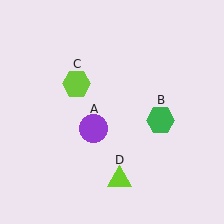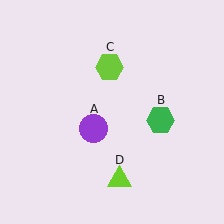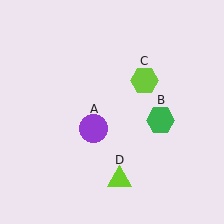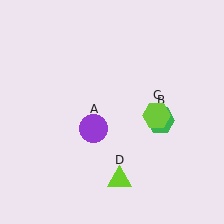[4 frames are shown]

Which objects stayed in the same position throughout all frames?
Purple circle (object A) and green hexagon (object B) and lime triangle (object D) remained stationary.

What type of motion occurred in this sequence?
The lime hexagon (object C) rotated clockwise around the center of the scene.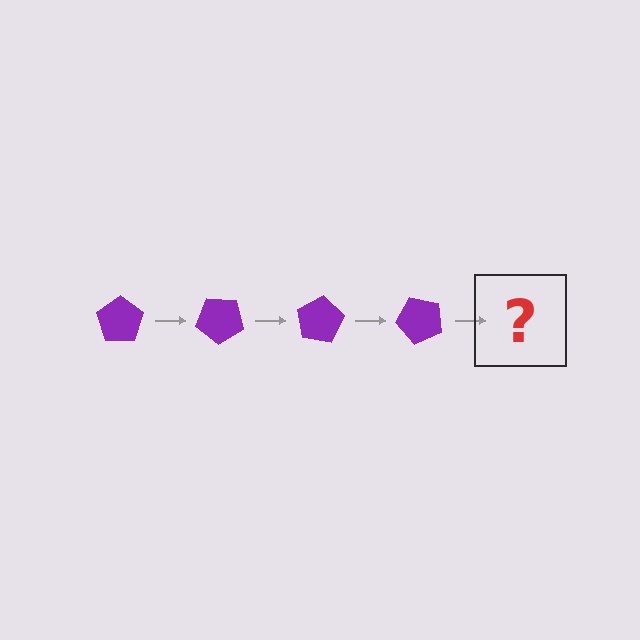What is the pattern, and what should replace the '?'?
The pattern is that the pentagon rotates 40 degrees each step. The '?' should be a purple pentagon rotated 160 degrees.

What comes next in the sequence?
The next element should be a purple pentagon rotated 160 degrees.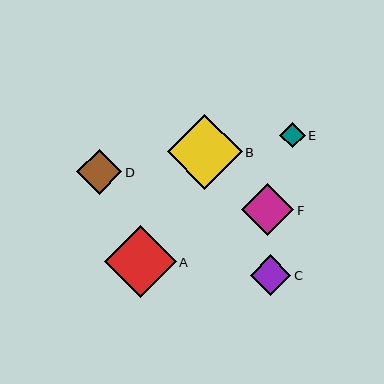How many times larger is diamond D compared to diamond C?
Diamond D is approximately 1.1 times the size of diamond C.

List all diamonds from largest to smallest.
From largest to smallest: B, A, F, D, C, E.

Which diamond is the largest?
Diamond B is the largest with a size of approximately 75 pixels.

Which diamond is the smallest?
Diamond E is the smallest with a size of approximately 25 pixels.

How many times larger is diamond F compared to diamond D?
Diamond F is approximately 1.1 times the size of diamond D.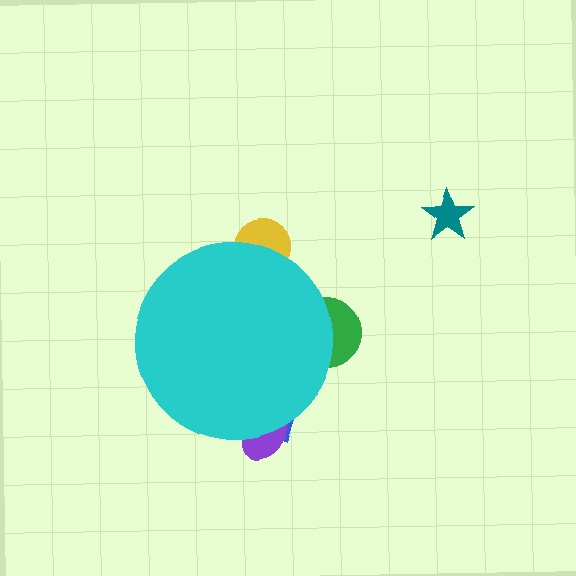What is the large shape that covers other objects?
A cyan circle.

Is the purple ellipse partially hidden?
Yes, the purple ellipse is partially hidden behind the cyan circle.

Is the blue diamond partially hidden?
Yes, the blue diamond is partially hidden behind the cyan circle.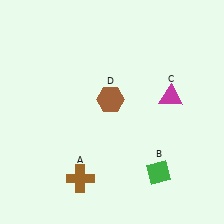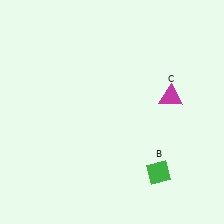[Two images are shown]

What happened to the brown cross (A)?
The brown cross (A) was removed in Image 2. It was in the bottom-left area of Image 1.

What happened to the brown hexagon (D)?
The brown hexagon (D) was removed in Image 2. It was in the top-left area of Image 1.